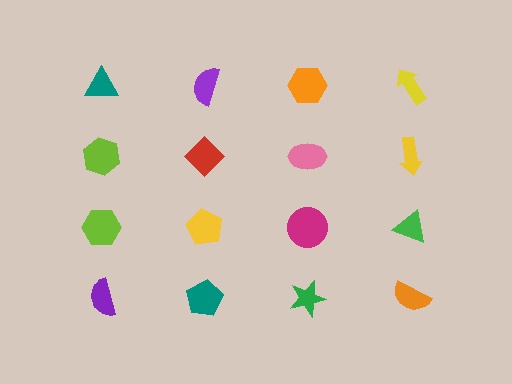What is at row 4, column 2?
A teal pentagon.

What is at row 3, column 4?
A green triangle.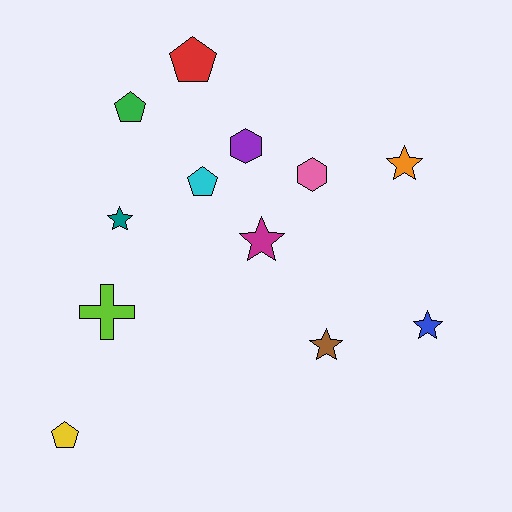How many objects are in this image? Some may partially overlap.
There are 12 objects.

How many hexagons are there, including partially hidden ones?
There are 2 hexagons.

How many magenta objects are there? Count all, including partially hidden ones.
There is 1 magenta object.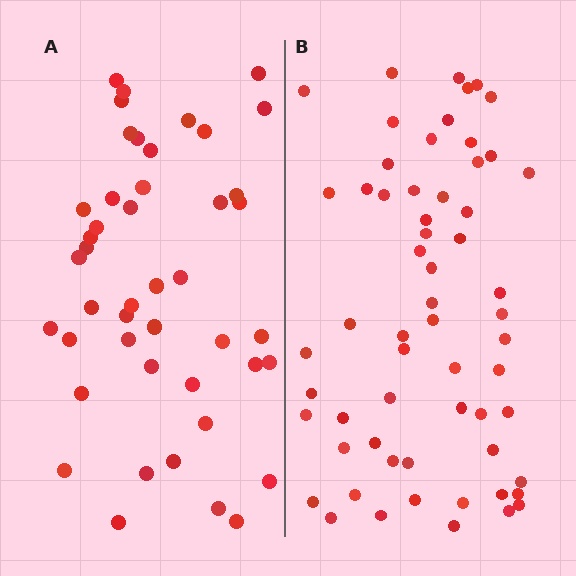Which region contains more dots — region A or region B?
Region B (the right region) has more dots.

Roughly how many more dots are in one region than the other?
Region B has approximately 15 more dots than region A.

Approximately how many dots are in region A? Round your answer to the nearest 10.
About 40 dots. (The exact count is 45, which rounds to 40.)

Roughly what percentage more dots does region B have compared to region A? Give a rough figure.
About 35% more.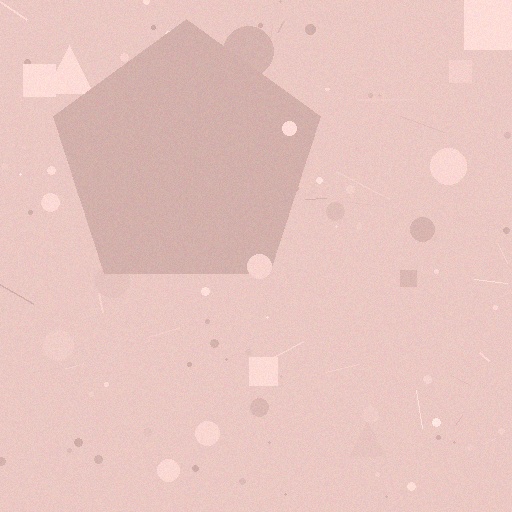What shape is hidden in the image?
A pentagon is hidden in the image.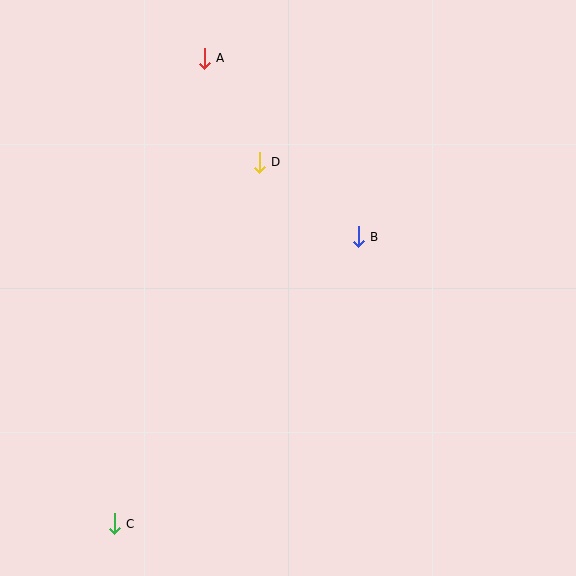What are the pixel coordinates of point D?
Point D is at (259, 162).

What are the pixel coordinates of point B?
Point B is at (358, 237).